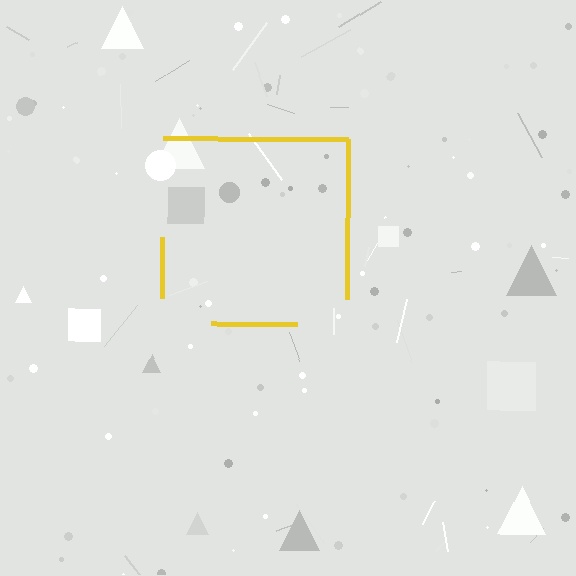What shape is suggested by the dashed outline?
The dashed outline suggests a square.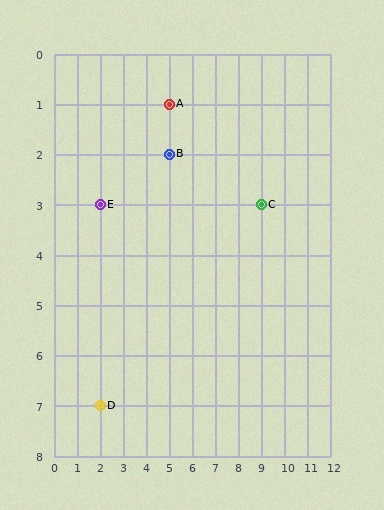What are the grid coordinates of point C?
Point C is at grid coordinates (9, 3).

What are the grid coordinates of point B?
Point B is at grid coordinates (5, 2).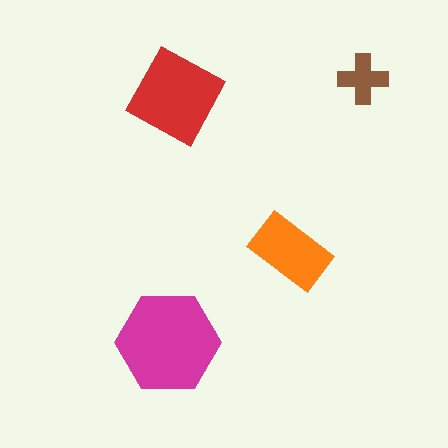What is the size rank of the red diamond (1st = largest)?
2nd.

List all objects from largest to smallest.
The magenta hexagon, the red diamond, the orange rectangle, the brown cross.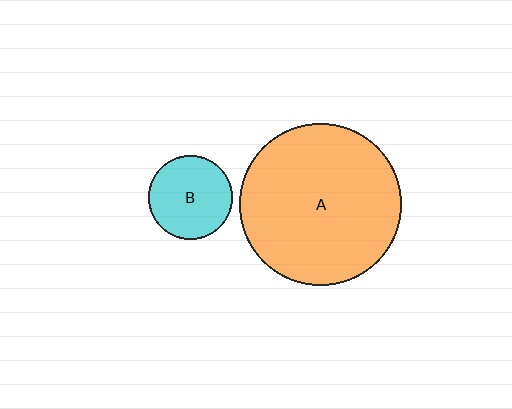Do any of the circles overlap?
No, none of the circles overlap.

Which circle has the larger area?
Circle A (orange).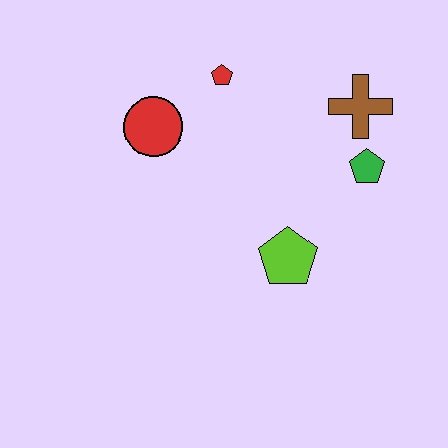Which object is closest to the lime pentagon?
The green pentagon is closest to the lime pentagon.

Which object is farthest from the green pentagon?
The red circle is farthest from the green pentagon.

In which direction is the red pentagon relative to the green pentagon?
The red pentagon is to the left of the green pentagon.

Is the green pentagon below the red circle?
Yes